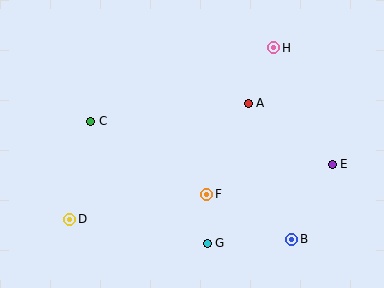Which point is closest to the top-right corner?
Point H is closest to the top-right corner.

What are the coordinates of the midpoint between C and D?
The midpoint between C and D is at (80, 170).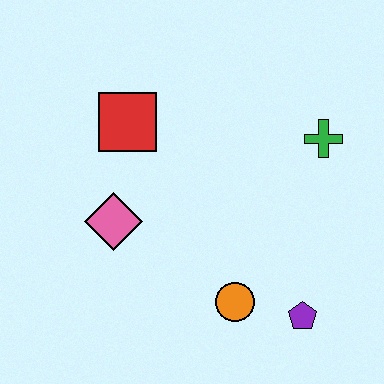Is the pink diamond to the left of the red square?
Yes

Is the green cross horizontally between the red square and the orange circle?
No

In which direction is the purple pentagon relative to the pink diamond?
The purple pentagon is to the right of the pink diamond.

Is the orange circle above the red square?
No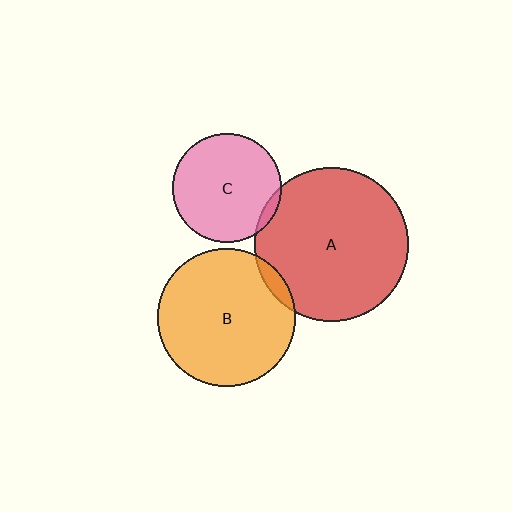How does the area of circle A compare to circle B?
Approximately 1.3 times.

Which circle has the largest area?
Circle A (red).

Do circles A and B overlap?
Yes.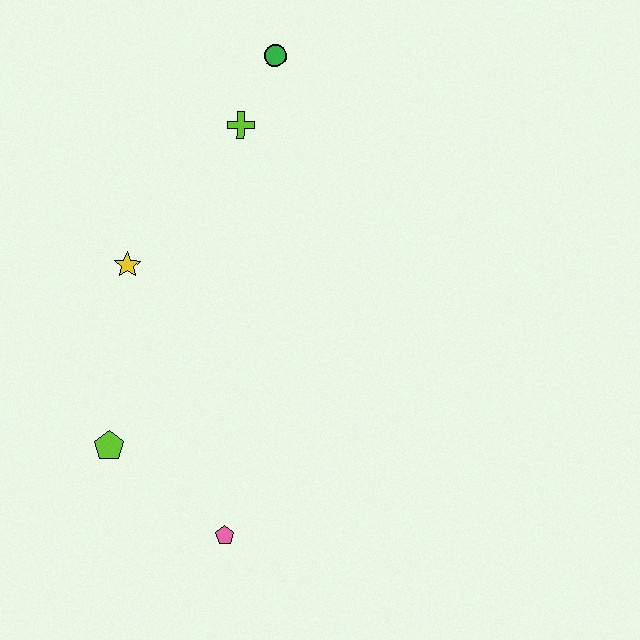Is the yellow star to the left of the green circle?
Yes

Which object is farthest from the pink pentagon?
The green circle is farthest from the pink pentagon.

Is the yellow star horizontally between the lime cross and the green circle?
No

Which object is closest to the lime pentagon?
The pink pentagon is closest to the lime pentagon.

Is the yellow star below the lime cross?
Yes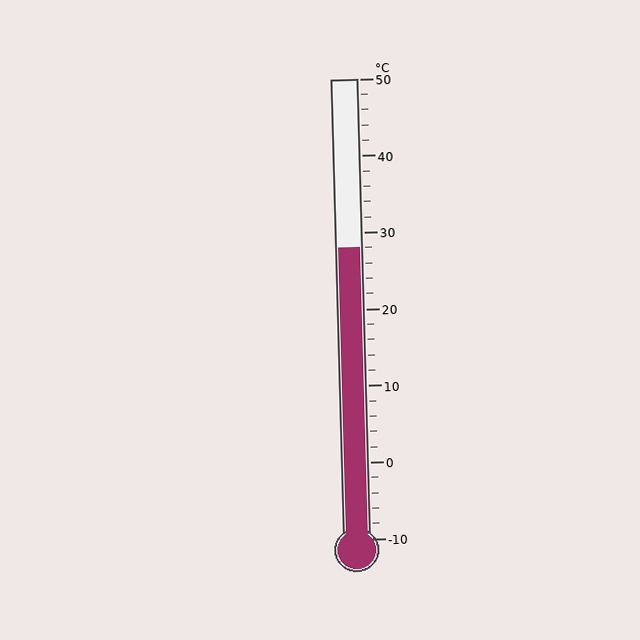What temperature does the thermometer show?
The thermometer shows approximately 28°C.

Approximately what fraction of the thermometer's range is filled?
The thermometer is filled to approximately 65% of its range.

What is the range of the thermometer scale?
The thermometer scale ranges from -10°C to 50°C.